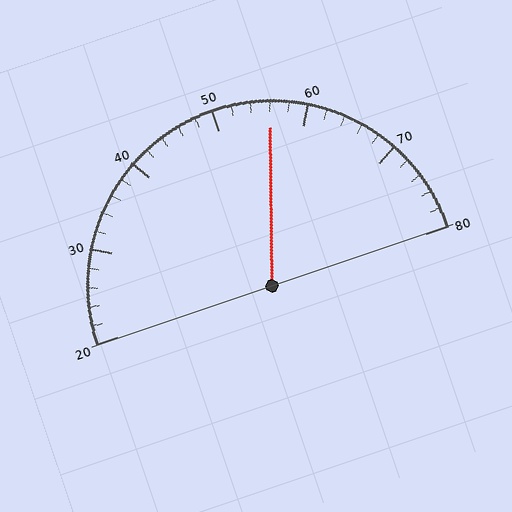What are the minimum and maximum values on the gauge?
The gauge ranges from 20 to 80.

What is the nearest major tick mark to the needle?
The nearest major tick mark is 60.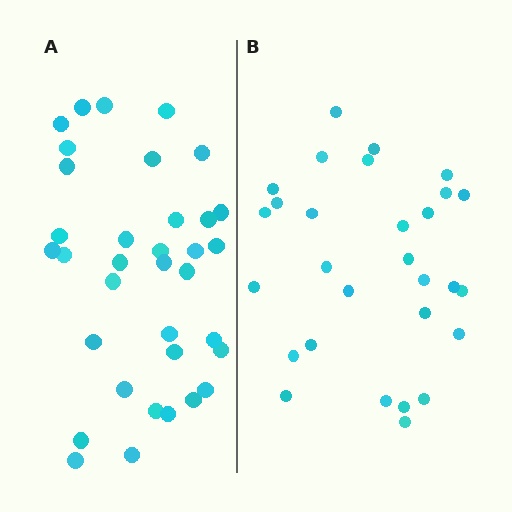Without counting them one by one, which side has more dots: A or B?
Region A (the left region) has more dots.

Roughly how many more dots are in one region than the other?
Region A has about 6 more dots than region B.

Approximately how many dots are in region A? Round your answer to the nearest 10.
About 40 dots. (The exact count is 35, which rounds to 40.)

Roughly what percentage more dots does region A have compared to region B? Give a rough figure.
About 20% more.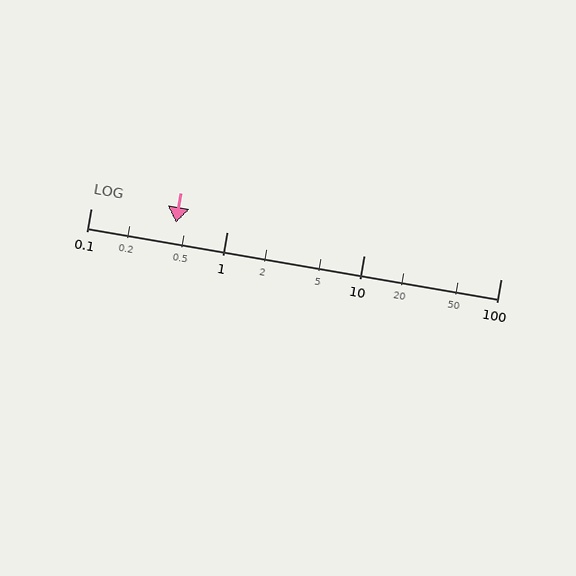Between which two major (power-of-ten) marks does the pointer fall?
The pointer is between 0.1 and 1.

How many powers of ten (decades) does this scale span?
The scale spans 3 decades, from 0.1 to 100.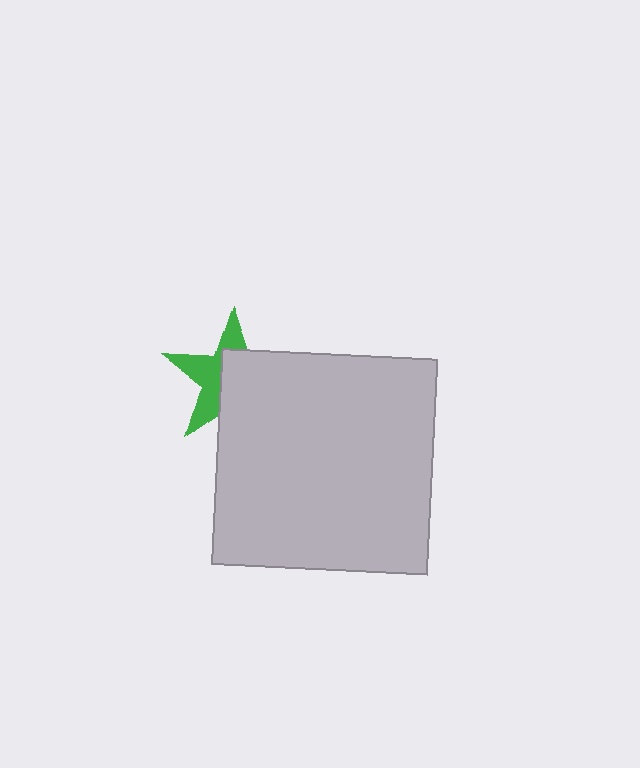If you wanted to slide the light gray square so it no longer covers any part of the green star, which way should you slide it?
Slide it toward the lower-right — that is the most direct way to separate the two shapes.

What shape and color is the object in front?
The object in front is a light gray square.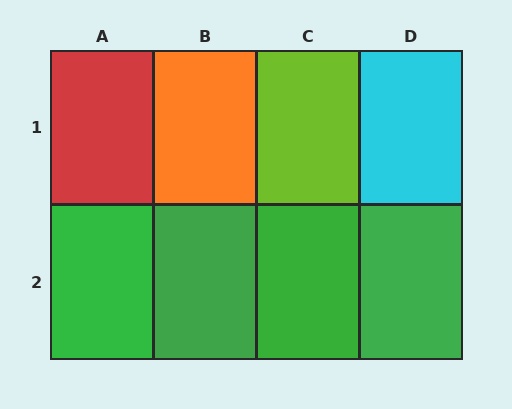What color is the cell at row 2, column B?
Green.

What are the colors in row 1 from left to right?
Red, orange, lime, cyan.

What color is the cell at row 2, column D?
Green.